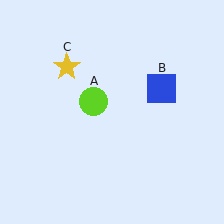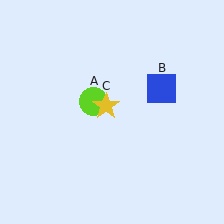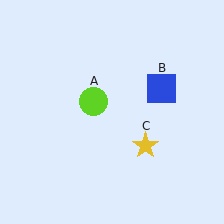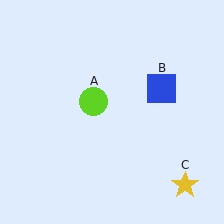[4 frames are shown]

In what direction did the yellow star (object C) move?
The yellow star (object C) moved down and to the right.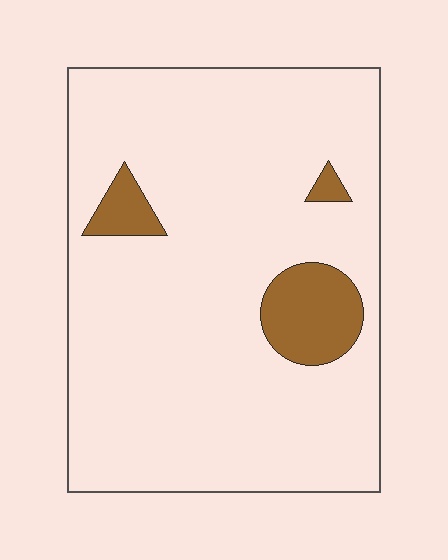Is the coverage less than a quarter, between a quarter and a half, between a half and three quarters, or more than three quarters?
Less than a quarter.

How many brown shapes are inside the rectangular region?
3.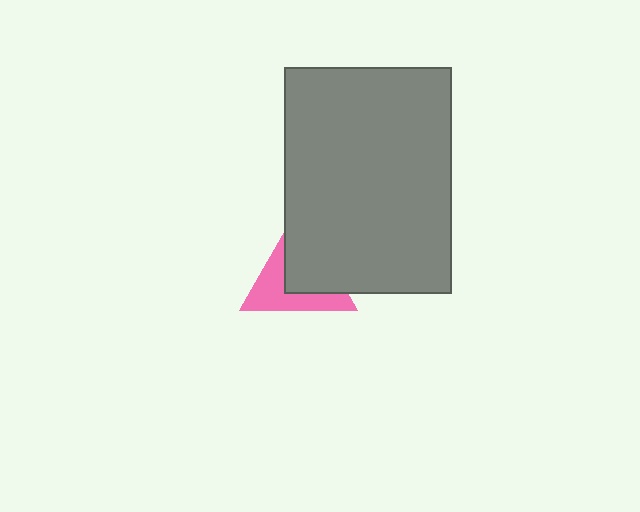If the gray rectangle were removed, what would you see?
You would see the complete pink triangle.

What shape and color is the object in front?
The object in front is a gray rectangle.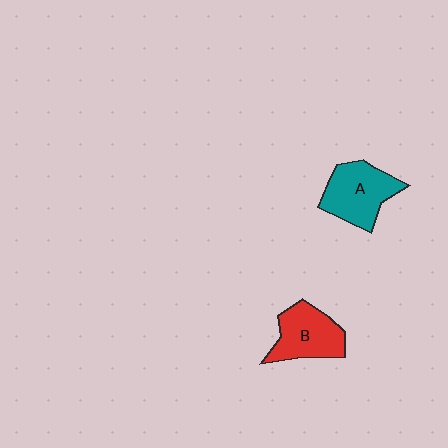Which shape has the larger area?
Shape A (teal).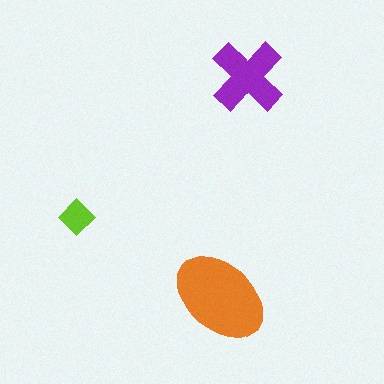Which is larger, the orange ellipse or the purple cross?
The orange ellipse.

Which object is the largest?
The orange ellipse.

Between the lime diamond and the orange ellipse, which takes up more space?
The orange ellipse.